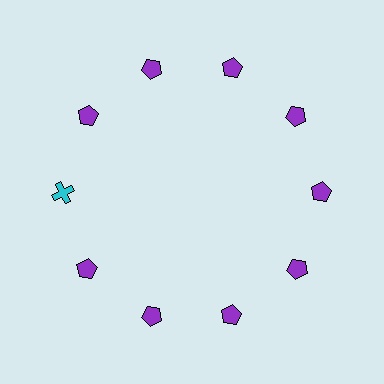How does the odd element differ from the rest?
It differs in both color (cyan instead of purple) and shape (cross instead of pentagon).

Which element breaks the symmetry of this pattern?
The cyan cross at roughly the 9 o'clock position breaks the symmetry. All other shapes are purple pentagons.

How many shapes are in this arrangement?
There are 10 shapes arranged in a ring pattern.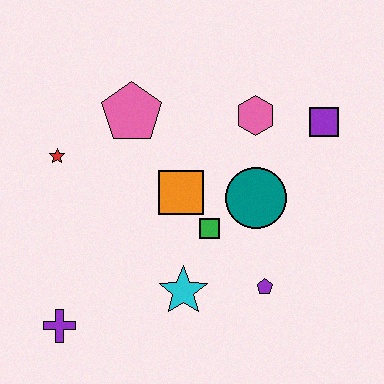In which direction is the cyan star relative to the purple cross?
The cyan star is to the right of the purple cross.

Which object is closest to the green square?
The orange square is closest to the green square.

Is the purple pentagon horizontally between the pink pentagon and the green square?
No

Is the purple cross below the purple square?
Yes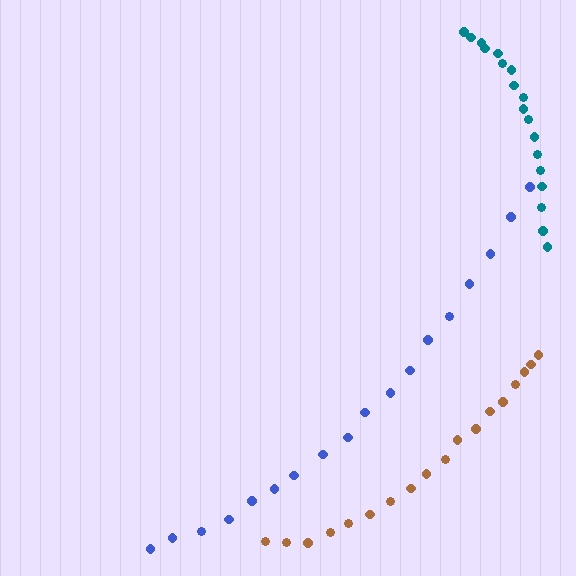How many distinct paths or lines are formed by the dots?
There are 3 distinct paths.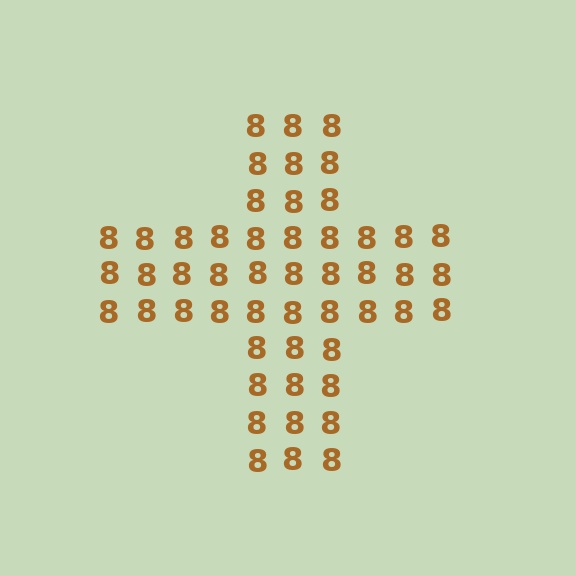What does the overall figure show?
The overall figure shows a cross.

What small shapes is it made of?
It is made of small digit 8's.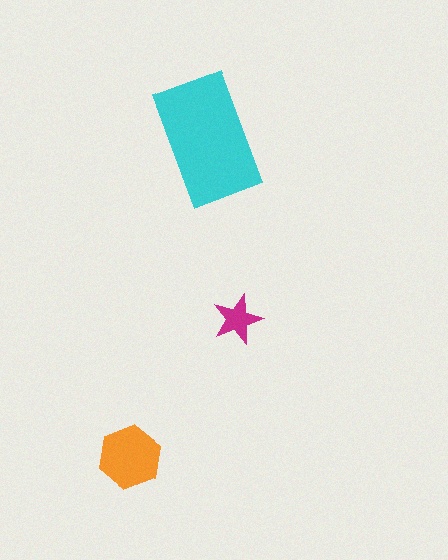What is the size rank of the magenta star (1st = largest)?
3rd.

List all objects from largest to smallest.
The cyan rectangle, the orange hexagon, the magenta star.